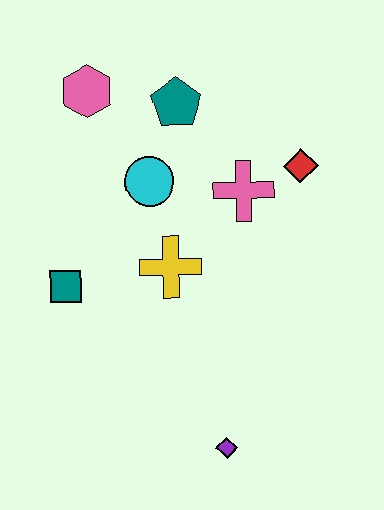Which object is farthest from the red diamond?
The purple diamond is farthest from the red diamond.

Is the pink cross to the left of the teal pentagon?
No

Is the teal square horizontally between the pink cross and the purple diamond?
No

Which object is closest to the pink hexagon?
The teal pentagon is closest to the pink hexagon.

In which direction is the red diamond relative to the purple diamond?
The red diamond is above the purple diamond.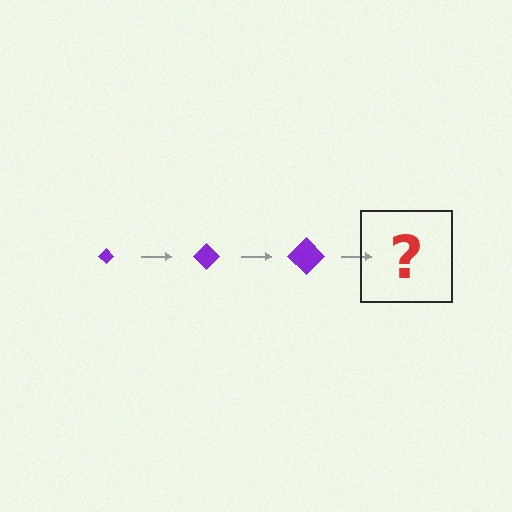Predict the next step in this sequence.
The next step is a purple diamond, larger than the previous one.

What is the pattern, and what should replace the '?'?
The pattern is that the diamond gets progressively larger each step. The '?' should be a purple diamond, larger than the previous one.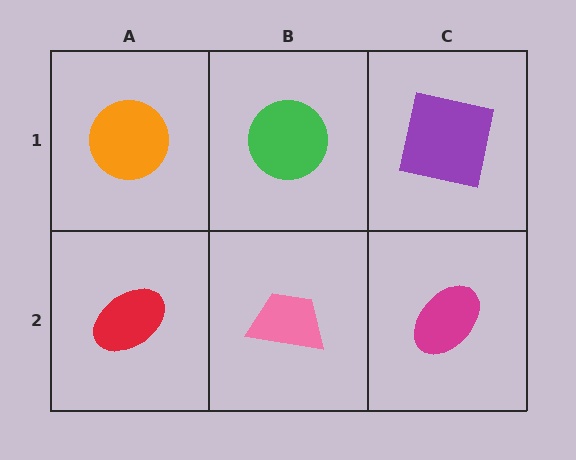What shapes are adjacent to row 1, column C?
A magenta ellipse (row 2, column C), a green circle (row 1, column B).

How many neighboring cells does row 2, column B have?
3.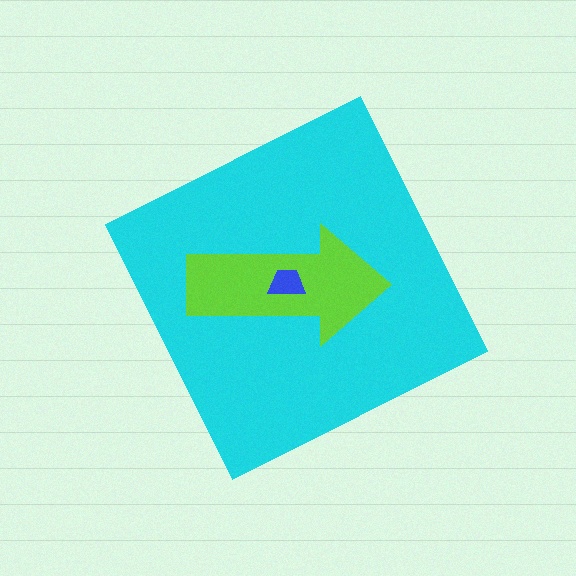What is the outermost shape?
The cyan diamond.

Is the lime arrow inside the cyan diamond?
Yes.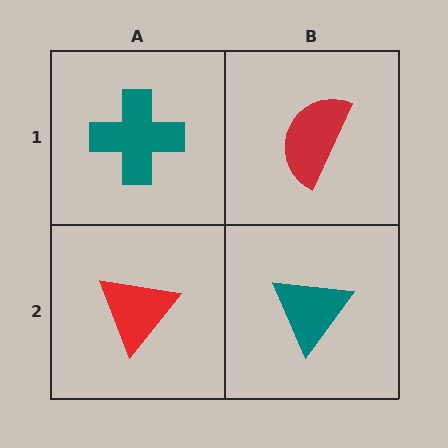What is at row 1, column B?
A red semicircle.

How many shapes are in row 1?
2 shapes.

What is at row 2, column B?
A teal triangle.